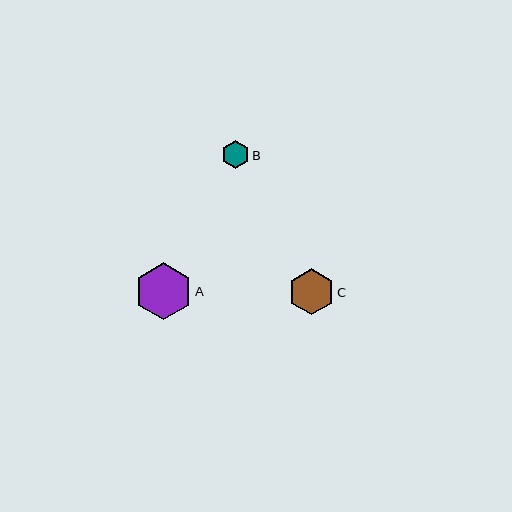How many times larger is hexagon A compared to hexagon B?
Hexagon A is approximately 2.0 times the size of hexagon B.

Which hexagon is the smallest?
Hexagon B is the smallest with a size of approximately 28 pixels.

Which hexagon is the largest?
Hexagon A is the largest with a size of approximately 57 pixels.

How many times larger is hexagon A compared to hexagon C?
Hexagon A is approximately 1.2 times the size of hexagon C.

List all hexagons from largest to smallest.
From largest to smallest: A, C, B.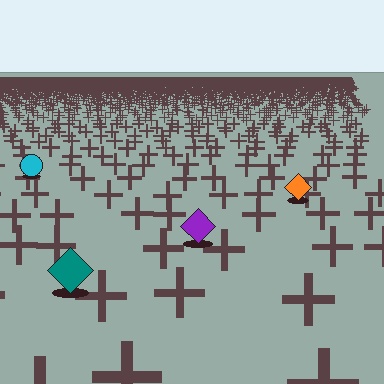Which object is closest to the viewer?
The teal diamond is closest. The texture marks near it are larger and more spread out.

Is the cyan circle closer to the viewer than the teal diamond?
No. The teal diamond is closer — you can tell from the texture gradient: the ground texture is coarser near it.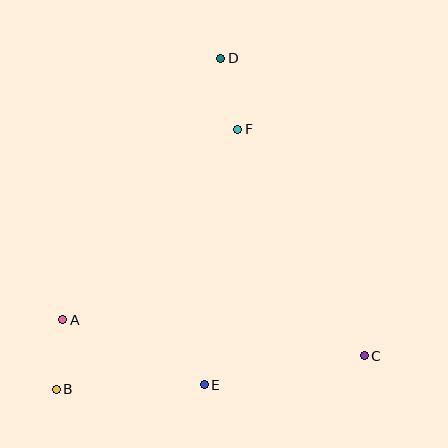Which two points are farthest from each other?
Points B and D are farthest from each other.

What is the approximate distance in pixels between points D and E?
The distance between D and E is approximately 327 pixels.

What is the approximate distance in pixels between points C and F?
The distance between C and F is approximately 259 pixels.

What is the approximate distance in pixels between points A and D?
The distance between A and D is approximately 306 pixels.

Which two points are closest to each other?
Points A and B are closest to each other.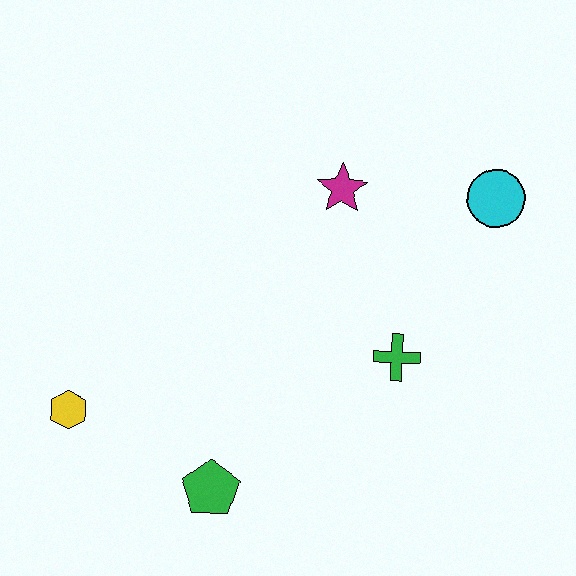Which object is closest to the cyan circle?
The magenta star is closest to the cyan circle.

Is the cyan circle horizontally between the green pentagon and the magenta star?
No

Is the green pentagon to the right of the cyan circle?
No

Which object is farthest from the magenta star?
The yellow hexagon is farthest from the magenta star.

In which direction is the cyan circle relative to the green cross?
The cyan circle is above the green cross.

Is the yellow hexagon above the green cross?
No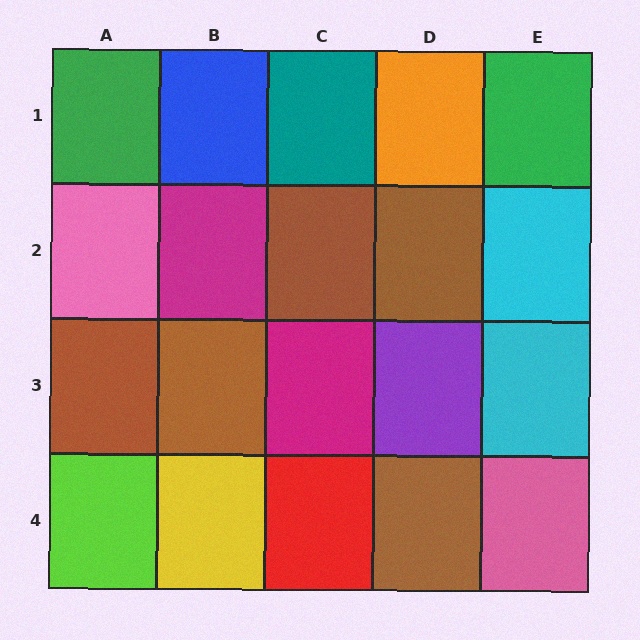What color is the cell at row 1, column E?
Green.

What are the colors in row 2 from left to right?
Pink, magenta, brown, brown, cyan.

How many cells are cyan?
2 cells are cyan.